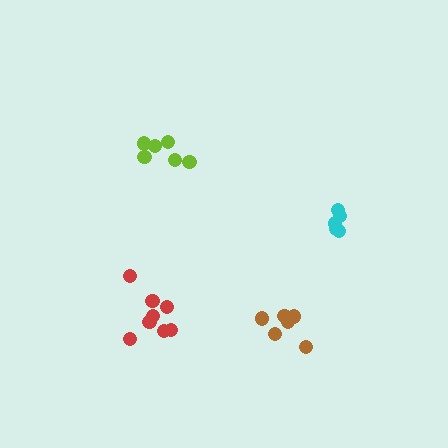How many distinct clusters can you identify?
There are 4 distinct clusters.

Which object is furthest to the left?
The red cluster is leftmost.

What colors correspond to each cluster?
The clusters are colored: cyan, lime, red, brown.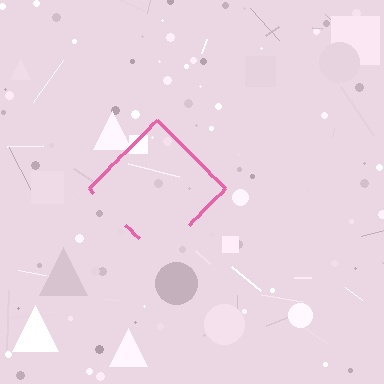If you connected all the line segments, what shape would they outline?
They would outline a diamond.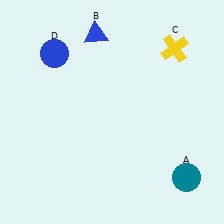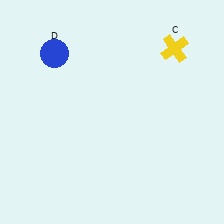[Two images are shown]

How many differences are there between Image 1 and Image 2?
There are 2 differences between the two images.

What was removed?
The teal circle (A), the blue triangle (B) were removed in Image 2.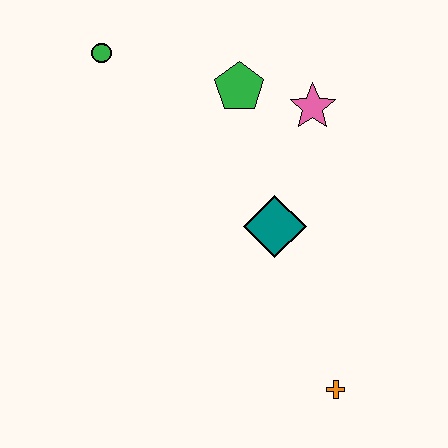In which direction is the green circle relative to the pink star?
The green circle is to the left of the pink star.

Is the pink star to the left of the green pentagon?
No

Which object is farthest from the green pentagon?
The orange cross is farthest from the green pentagon.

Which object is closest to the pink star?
The green pentagon is closest to the pink star.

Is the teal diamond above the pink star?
No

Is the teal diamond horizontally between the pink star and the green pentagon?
Yes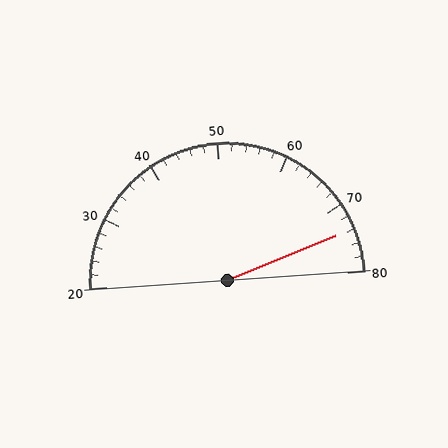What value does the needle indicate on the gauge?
The needle indicates approximately 74.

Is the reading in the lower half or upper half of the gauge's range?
The reading is in the upper half of the range (20 to 80).